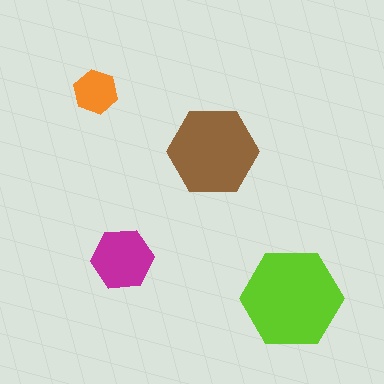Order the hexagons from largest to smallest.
the lime one, the brown one, the magenta one, the orange one.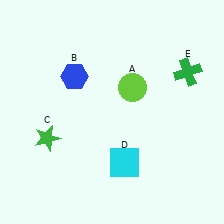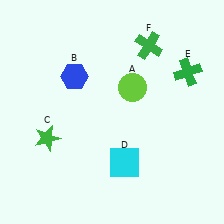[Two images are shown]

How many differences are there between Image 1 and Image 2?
There is 1 difference between the two images.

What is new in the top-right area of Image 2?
A green cross (F) was added in the top-right area of Image 2.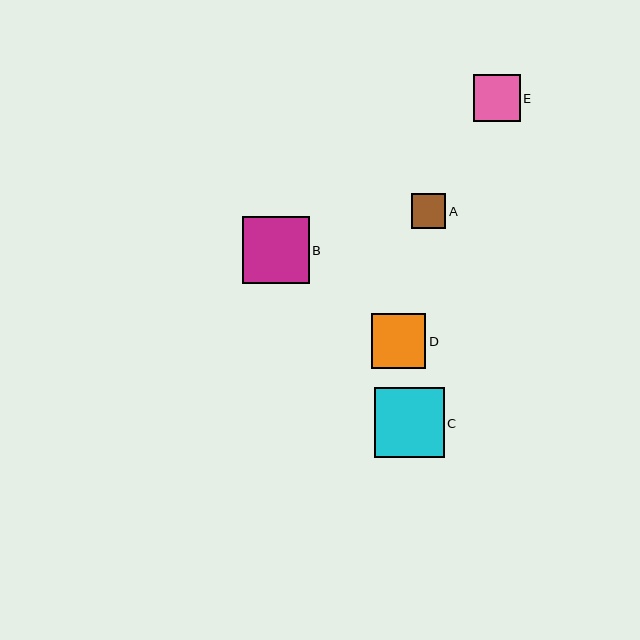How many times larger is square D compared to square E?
Square D is approximately 1.2 times the size of square E.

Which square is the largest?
Square C is the largest with a size of approximately 70 pixels.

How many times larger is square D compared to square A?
Square D is approximately 1.6 times the size of square A.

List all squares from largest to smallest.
From largest to smallest: C, B, D, E, A.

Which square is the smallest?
Square A is the smallest with a size of approximately 34 pixels.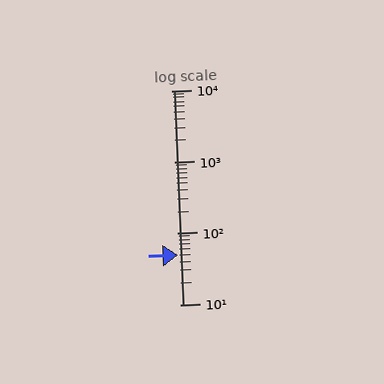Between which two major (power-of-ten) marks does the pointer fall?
The pointer is between 10 and 100.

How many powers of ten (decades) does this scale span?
The scale spans 3 decades, from 10 to 10000.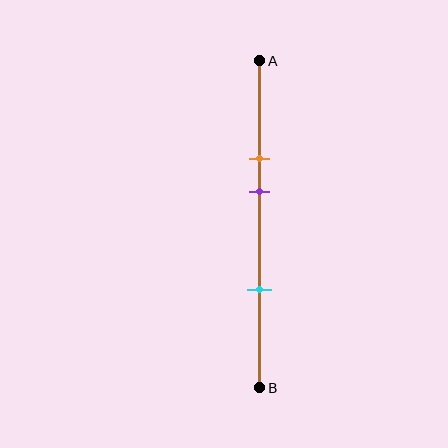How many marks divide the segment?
There are 3 marks dividing the segment.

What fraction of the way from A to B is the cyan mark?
The cyan mark is approximately 70% (0.7) of the way from A to B.